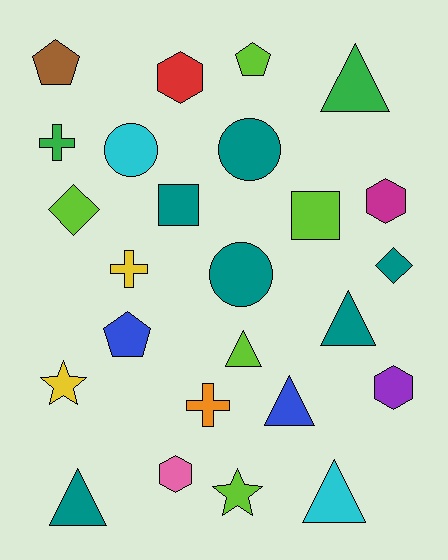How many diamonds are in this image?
There are 2 diamonds.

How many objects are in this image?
There are 25 objects.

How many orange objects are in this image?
There is 1 orange object.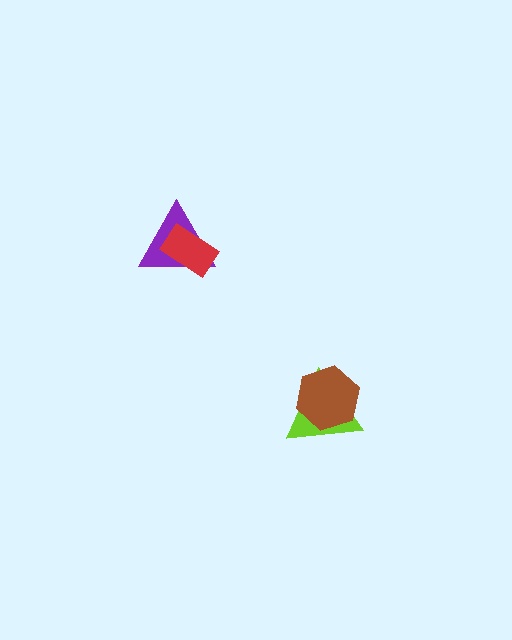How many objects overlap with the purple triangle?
1 object overlaps with the purple triangle.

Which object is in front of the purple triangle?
The red rectangle is in front of the purple triangle.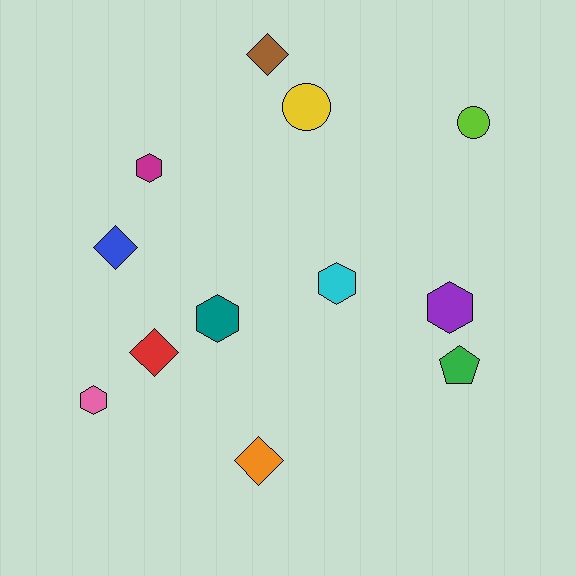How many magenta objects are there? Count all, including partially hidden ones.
There is 1 magenta object.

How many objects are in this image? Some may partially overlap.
There are 12 objects.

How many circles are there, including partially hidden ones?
There are 2 circles.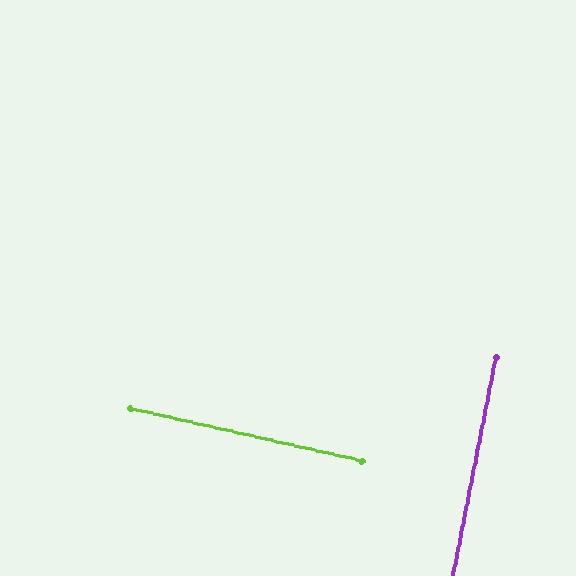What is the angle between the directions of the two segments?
Approximately 88 degrees.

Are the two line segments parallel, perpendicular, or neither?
Perpendicular — they meet at approximately 88°.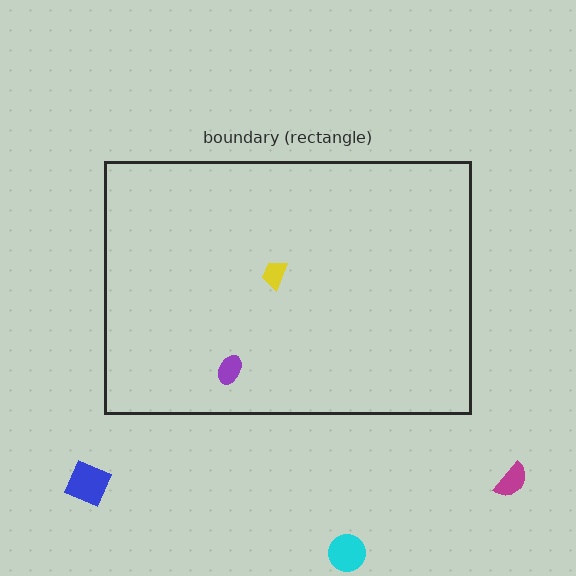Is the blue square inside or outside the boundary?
Outside.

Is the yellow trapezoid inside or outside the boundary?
Inside.